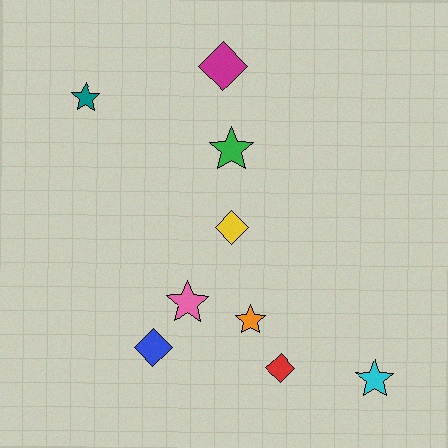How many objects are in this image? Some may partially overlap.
There are 9 objects.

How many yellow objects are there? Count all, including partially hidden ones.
There is 1 yellow object.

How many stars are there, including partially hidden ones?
There are 5 stars.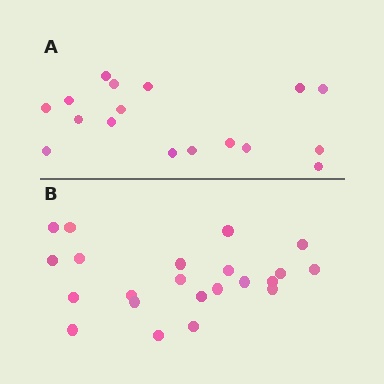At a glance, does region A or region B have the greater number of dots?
Region B (the bottom region) has more dots.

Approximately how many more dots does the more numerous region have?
Region B has about 5 more dots than region A.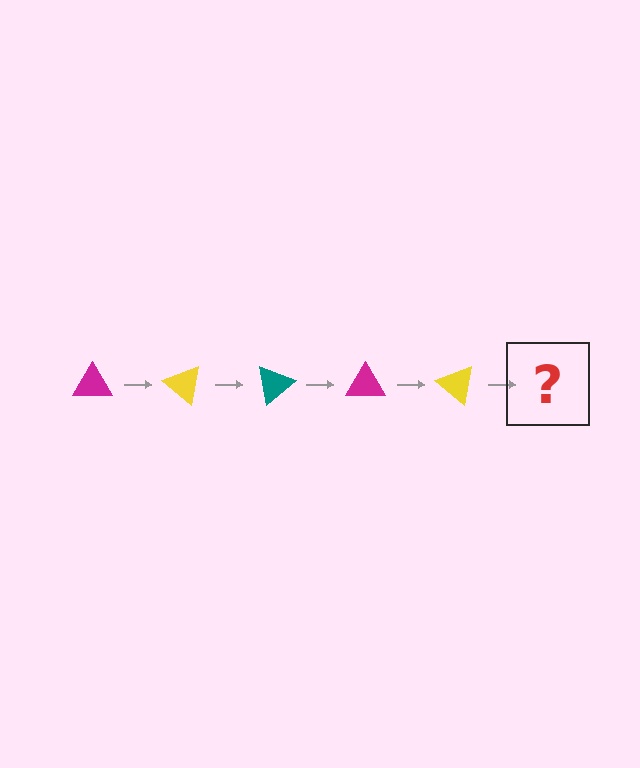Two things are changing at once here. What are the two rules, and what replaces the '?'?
The two rules are that it rotates 40 degrees each step and the color cycles through magenta, yellow, and teal. The '?' should be a teal triangle, rotated 200 degrees from the start.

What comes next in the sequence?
The next element should be a teal triangle, rotated 200 degrees from the start.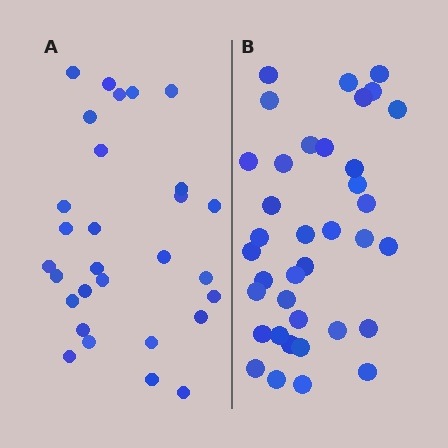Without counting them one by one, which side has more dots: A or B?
Region B (the right region) has more dots.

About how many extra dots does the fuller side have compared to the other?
Region B has roughly 8 or so more dots than region A.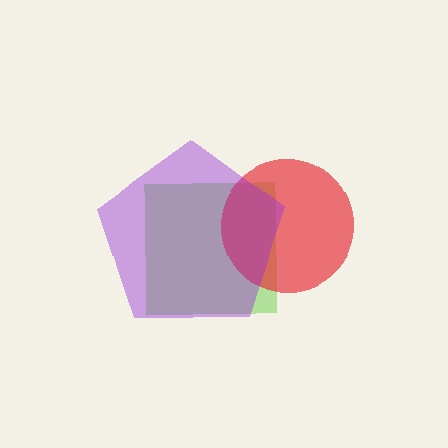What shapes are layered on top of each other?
The layered shapes are: a lime square, a red circle, a purple pentagon.